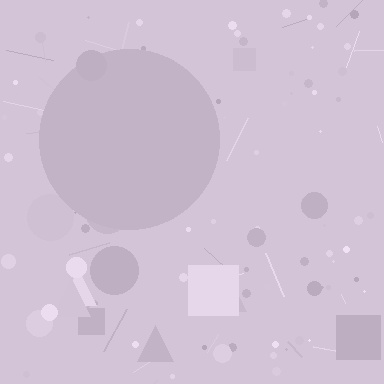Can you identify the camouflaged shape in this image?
The camouflaged shape is a circle.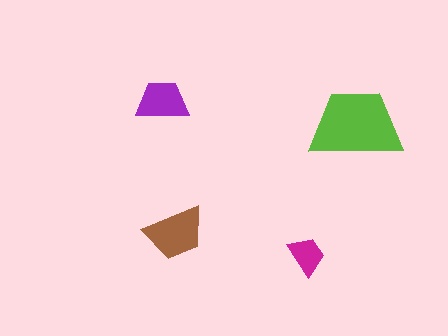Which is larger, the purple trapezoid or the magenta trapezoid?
The purple one.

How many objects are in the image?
There are 4 objects in the image.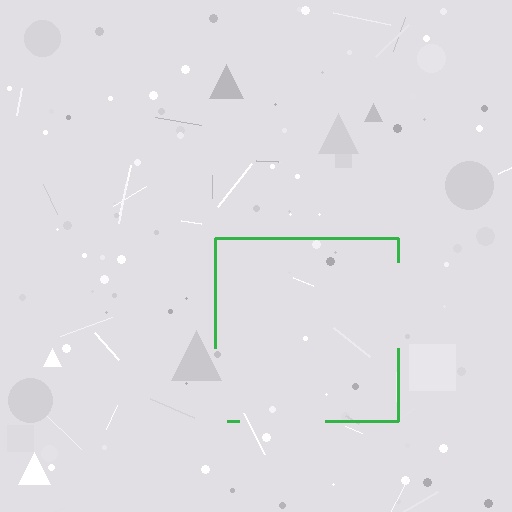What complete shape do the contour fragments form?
The contour fragments form a square.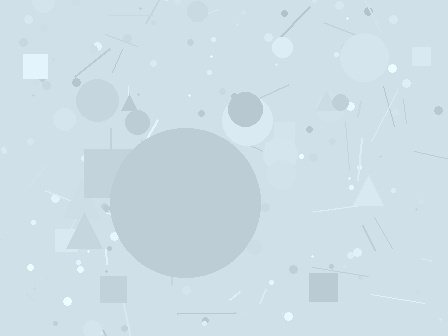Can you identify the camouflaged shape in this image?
The camouflaged shape is a circle.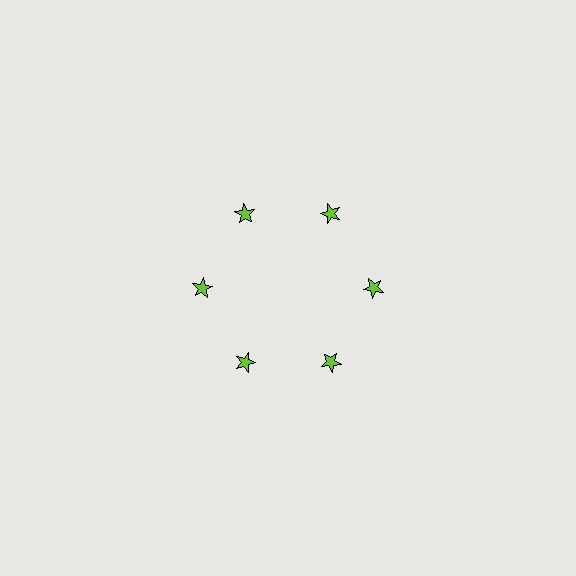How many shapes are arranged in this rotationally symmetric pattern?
There are 6 shapes, arranged in 6 groups of 1.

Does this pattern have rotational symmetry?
Yes, this pattern has 6-fold rotational symmetry. It looks the same after rotating 60 degrees around the center.